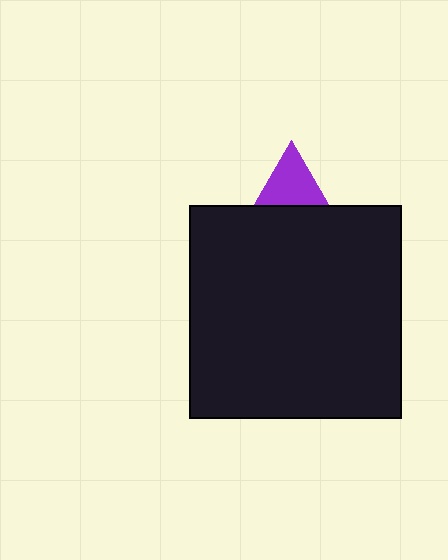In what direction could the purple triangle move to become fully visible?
The purple triangle could move up. That would shift it out from behind the black square entirely.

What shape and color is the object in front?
The object in front is a black square.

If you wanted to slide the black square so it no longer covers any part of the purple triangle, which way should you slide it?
Slide it down — that is the most direct way to separate the two shapes.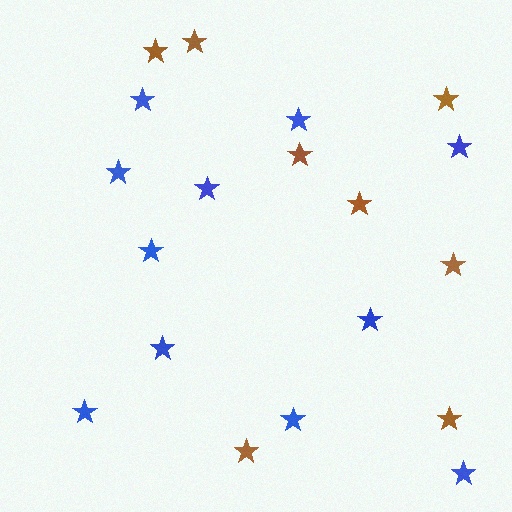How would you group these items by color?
There are 2 groups: one group of blue stars (11) and one group of brown stars (8).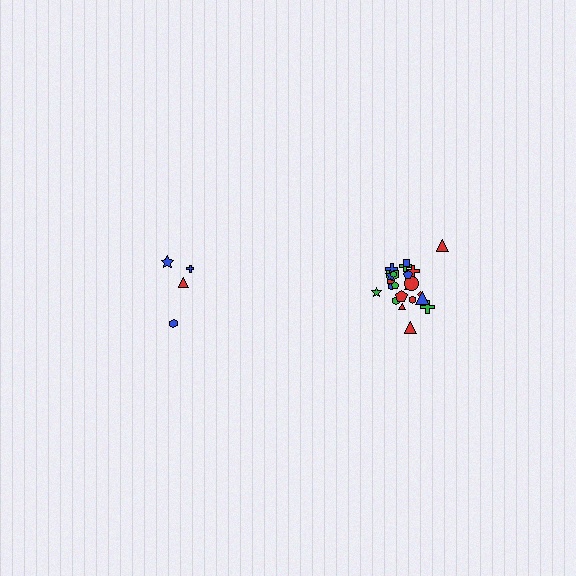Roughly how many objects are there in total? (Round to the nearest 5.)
Roughly 30 objects in total.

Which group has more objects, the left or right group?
The right group.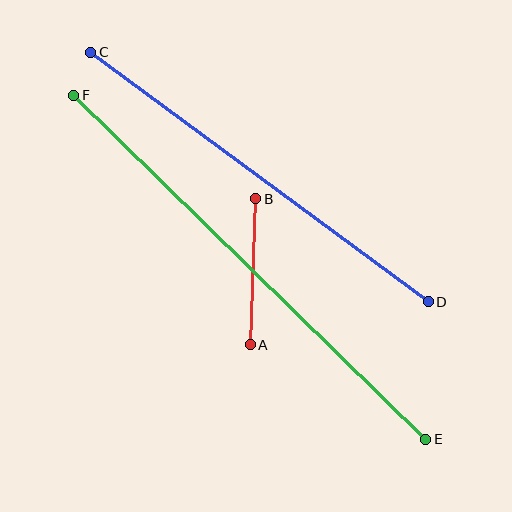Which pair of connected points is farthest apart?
Points E and F are farthest apart.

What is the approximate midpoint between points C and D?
The midpoint is at approximately (260, 177) pixels.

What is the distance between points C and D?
The distance is approximately 420 pixels.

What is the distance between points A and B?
The distance is approximately 146 pixels.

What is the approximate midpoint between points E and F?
The midpoint is at approximately (250, 267) pixels.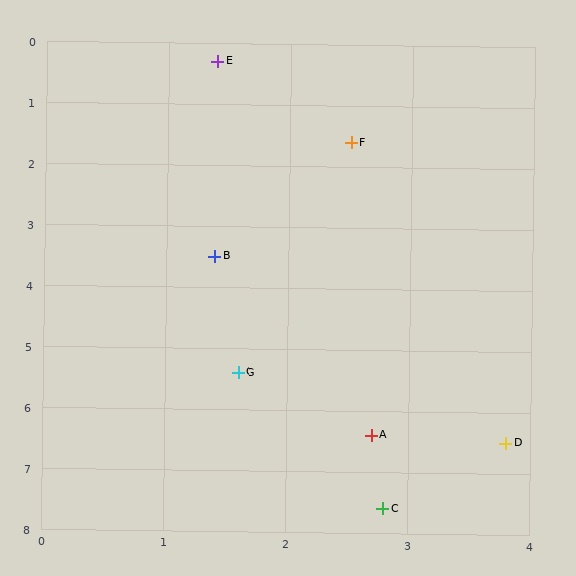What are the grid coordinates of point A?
Point A is at approximately (2.7, 6.4).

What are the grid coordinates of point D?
Point D is at approximately (3.8, 6.5).